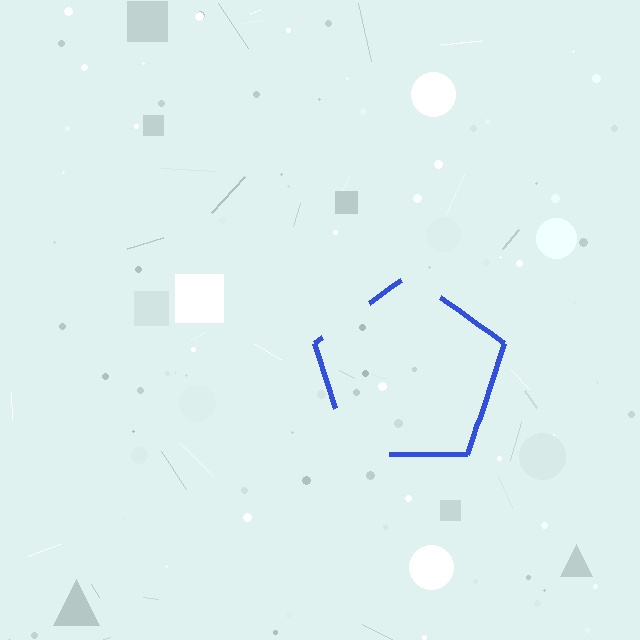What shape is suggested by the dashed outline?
The dashed outline suggests a pentagon.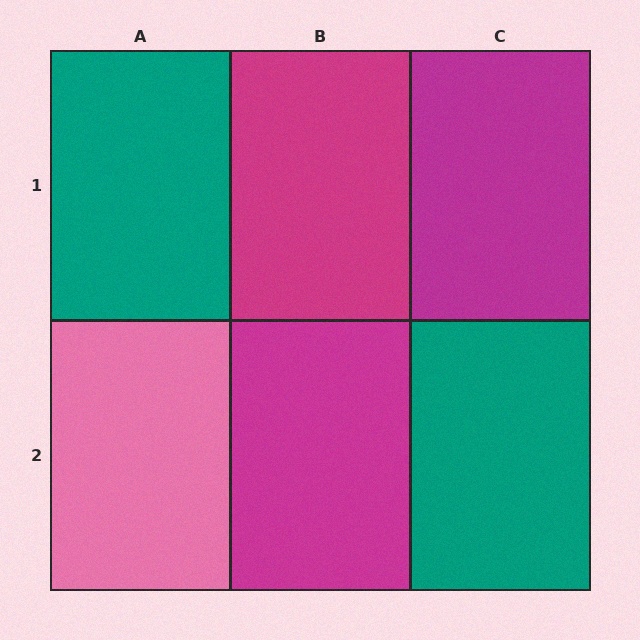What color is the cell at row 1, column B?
Magenta.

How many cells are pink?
1 cell is pink.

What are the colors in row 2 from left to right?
Pink, magenta, teal.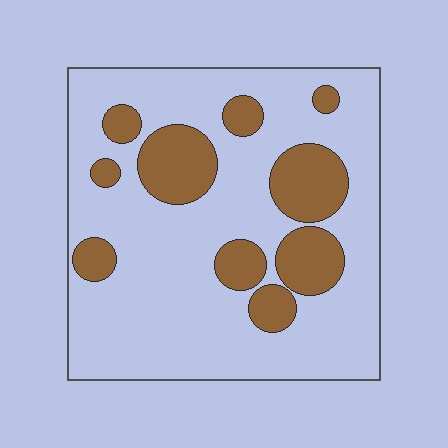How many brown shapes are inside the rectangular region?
10.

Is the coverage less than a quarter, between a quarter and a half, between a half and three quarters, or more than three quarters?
Less than a quarter.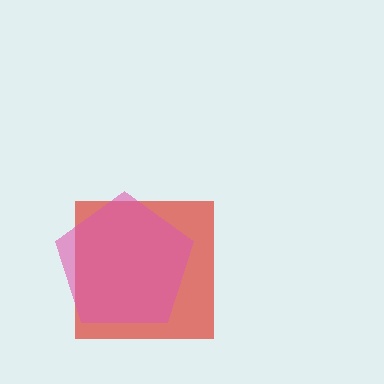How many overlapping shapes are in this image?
There are 2 overlapping shapes in the image.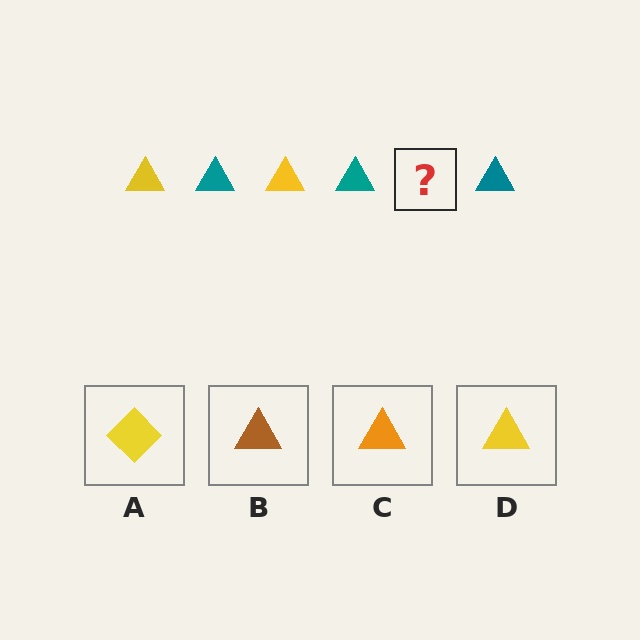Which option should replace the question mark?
Option D.